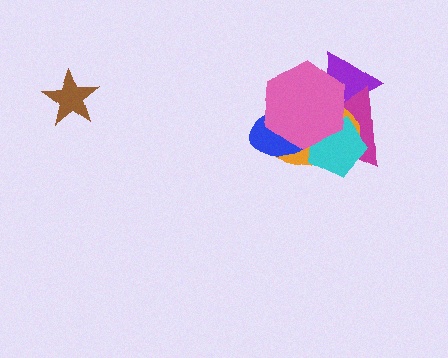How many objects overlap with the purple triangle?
3 objects overlap with the purple triangle.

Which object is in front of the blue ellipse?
The pink hexagon is in front of the blue ellipse.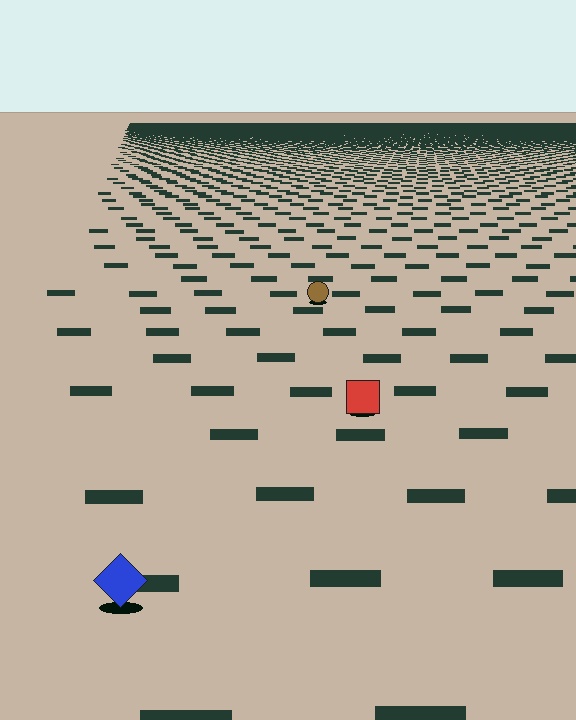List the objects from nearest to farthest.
From nearest to farthest: the blue diamond, the red square, the brown circle.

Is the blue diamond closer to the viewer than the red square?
Yes. The blue diamond is closer — you can tell from the texture gradient: the ground texture is coarser near it.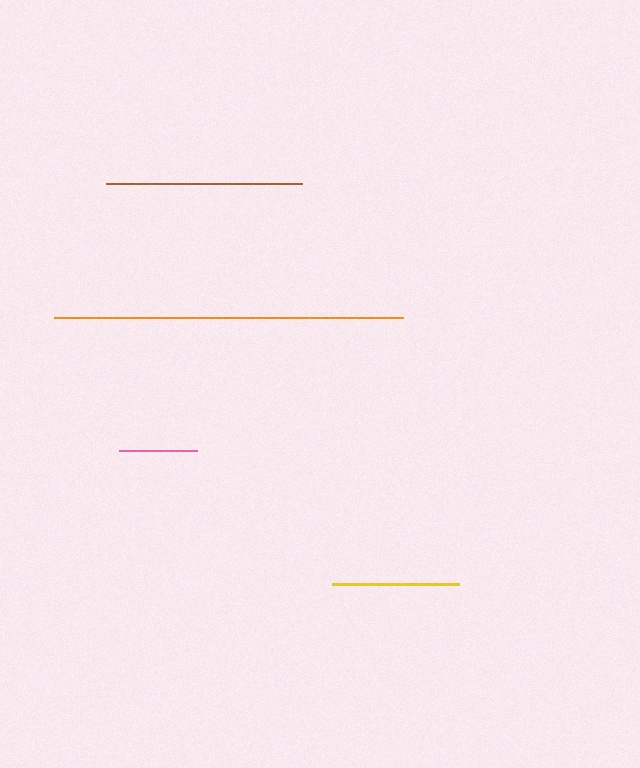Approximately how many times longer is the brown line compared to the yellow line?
The brown line is approximately 1.5 times the length of the yellow line.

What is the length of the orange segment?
The orange segment is approximately 349 pixels long.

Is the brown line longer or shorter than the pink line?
The brown line is longer than the pink line.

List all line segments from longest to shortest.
From longest to shortest: orange, brown, yellow, pink.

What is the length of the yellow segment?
The yellow segment is approximately 127 pixels long.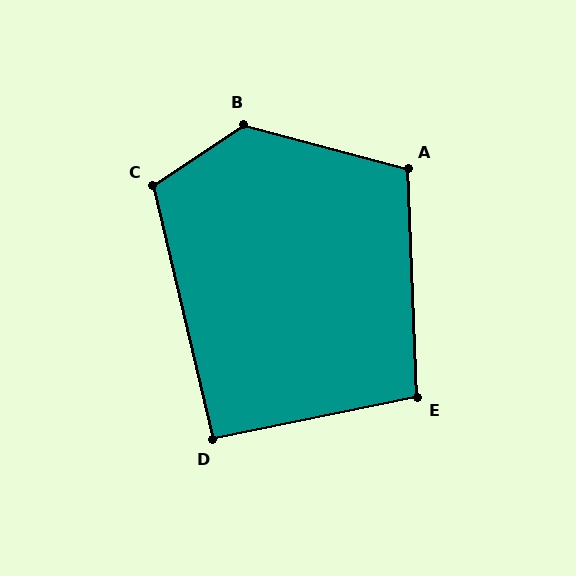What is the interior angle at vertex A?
Approximately 107 degrees (obtuse).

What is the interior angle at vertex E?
Approximately 99 degrees (obtuse).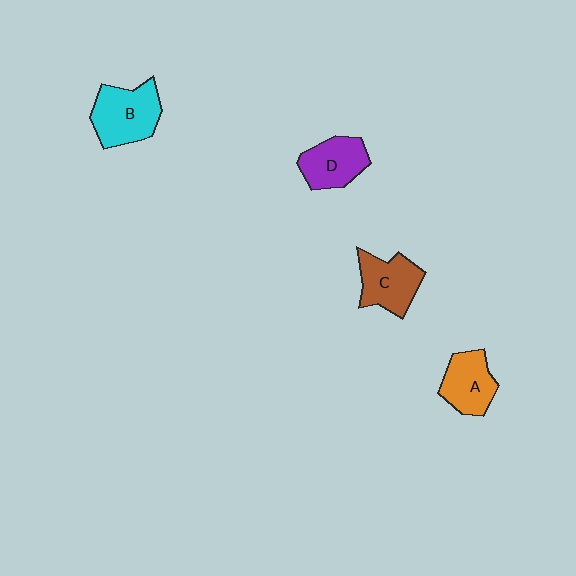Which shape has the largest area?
Shape B (cyan).